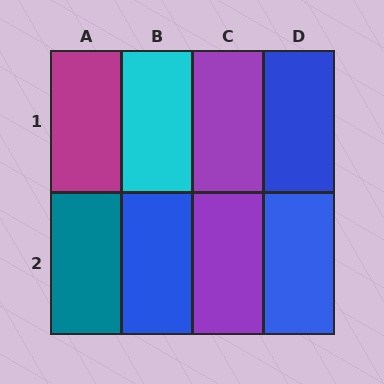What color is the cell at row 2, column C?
Purple.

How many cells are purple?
2 cells are purple.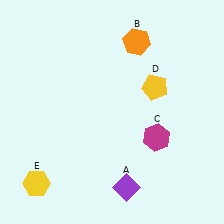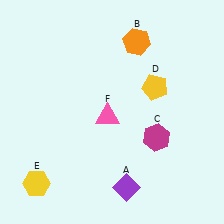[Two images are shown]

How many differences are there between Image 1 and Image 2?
There is 1 difference between the two images.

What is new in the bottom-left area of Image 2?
A pink triangle (F) was added in the bottom-left area of Image 2.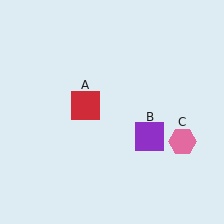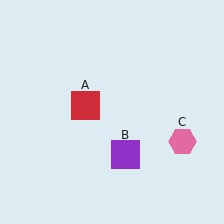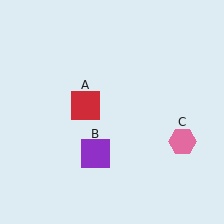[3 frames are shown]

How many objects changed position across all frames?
1 object changed position: purple square (object B).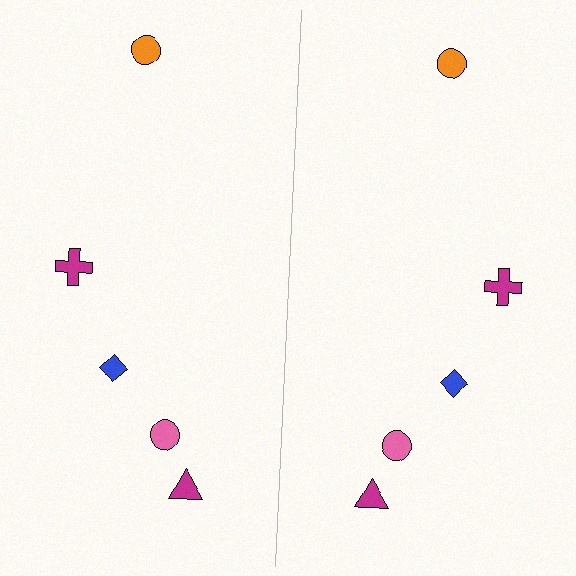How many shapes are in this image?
There are 10 shapes in this image.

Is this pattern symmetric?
Yes, this pattern has bilateral (reflection) symmetry.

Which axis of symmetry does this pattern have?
The pattern has a vertical axis of symmetry running through the center of the image.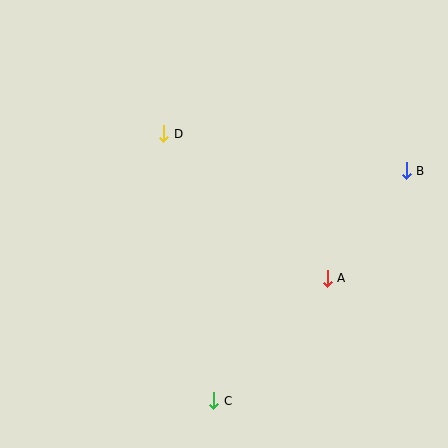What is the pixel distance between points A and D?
The distance between A and D is 218 pixels.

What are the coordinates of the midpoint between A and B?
The midpoint between A and B is at (367, 225).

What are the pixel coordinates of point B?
Point B is at (406, 171).